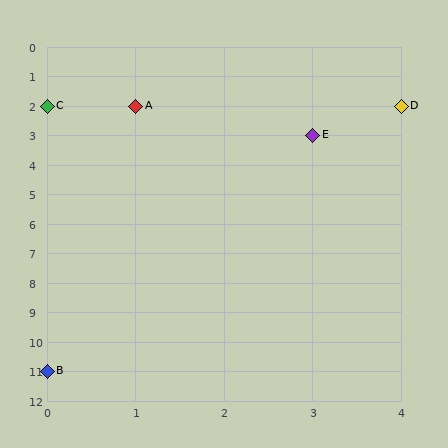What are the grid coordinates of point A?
Point A is at grid coordinates (1, 2).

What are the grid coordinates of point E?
Point E is at grid coordinates (3, 3).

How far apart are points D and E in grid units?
Points D and E are 1 column and 1 row apart (about 1.4 grid units diagonally).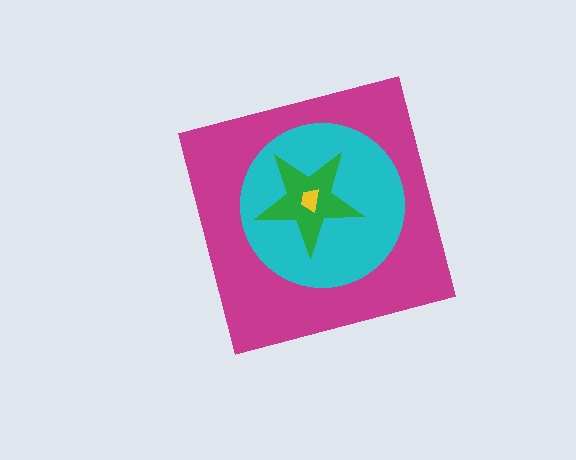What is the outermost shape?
The magenta square.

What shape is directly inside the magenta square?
The cyan circle.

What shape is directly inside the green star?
The yellow trapezoid.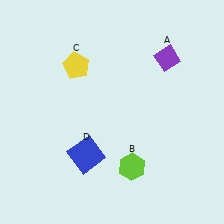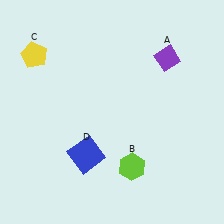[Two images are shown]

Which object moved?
The yellow pentagon (C) moved left.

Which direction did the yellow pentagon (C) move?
The yellow pentagon (C) moved left.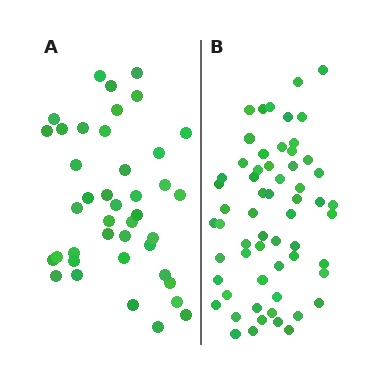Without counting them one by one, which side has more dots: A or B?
Region B (the right region) has more dots.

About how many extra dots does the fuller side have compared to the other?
Region B has approximately 20 more dots than region A.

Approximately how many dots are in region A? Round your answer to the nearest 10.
About 40 dots. (The exact count is 41, which rounds to 40.)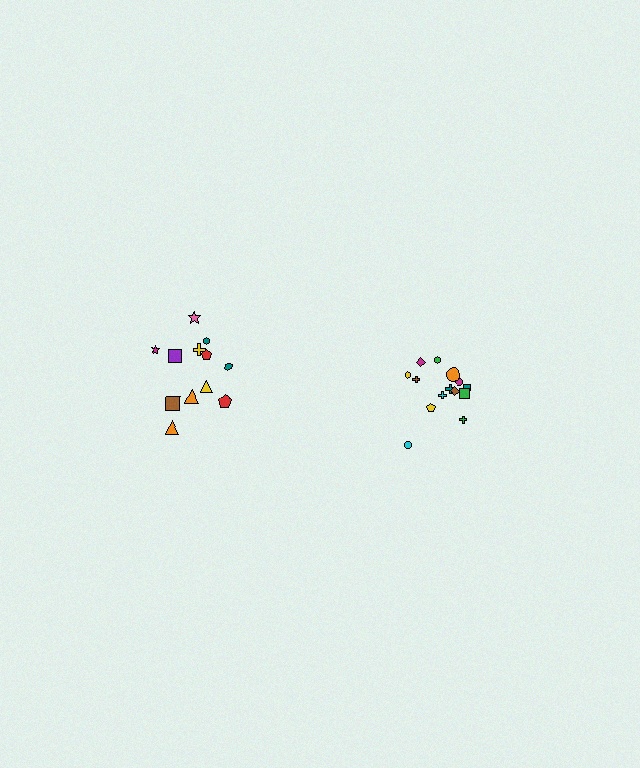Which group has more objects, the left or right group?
The right group.